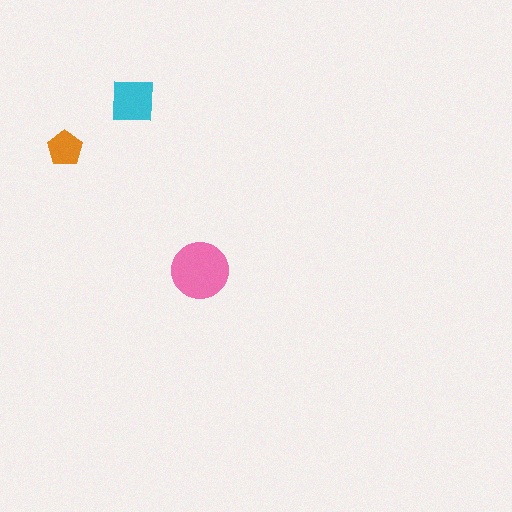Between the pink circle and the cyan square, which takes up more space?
The pink circle.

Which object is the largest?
The pink circle.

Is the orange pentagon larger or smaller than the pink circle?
Smaller.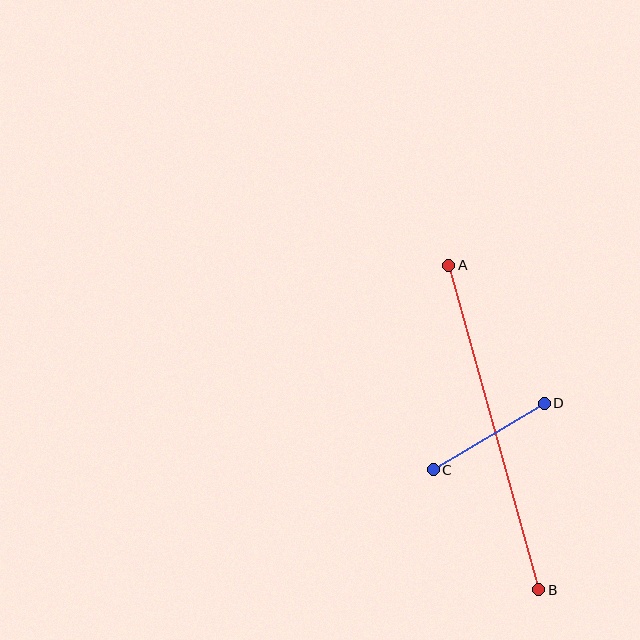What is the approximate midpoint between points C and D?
The midpoint is at approximately (489, 436) pixels.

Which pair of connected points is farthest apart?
Points A and B are farthest apart.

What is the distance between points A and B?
The distance is approximately 337 pixels.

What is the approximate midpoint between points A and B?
The midpoint is at approximately (494, 428) pixels.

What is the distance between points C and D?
The distance is approximately 130 pixels.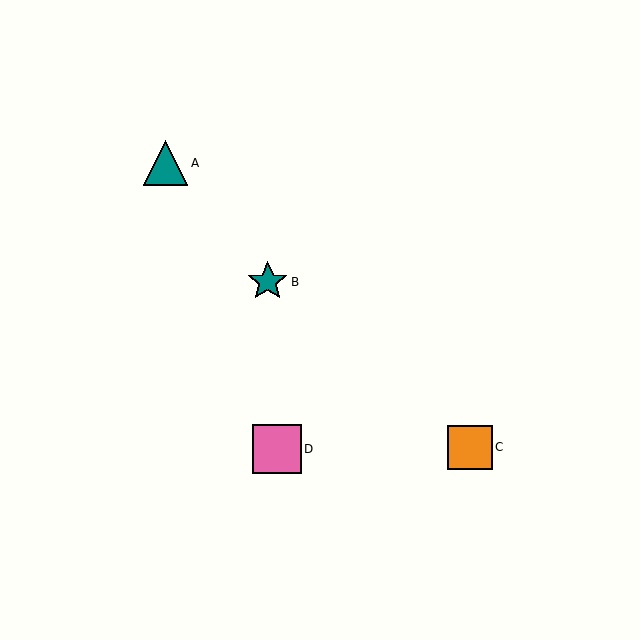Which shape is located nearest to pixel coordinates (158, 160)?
The teal triangle (labeled A) at (166, 163) is nearest to that location.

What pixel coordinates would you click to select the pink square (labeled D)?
Click at (277, 449) to select the pink square D.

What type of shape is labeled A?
Shape A is a teal triangle.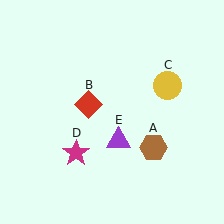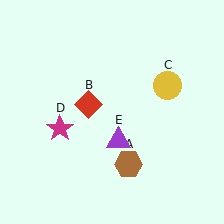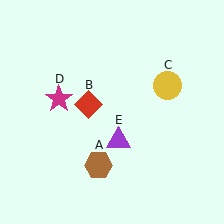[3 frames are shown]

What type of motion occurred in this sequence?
The brown hexagon (object A), magenta star (object D) rotated clockwise around the center of the scene.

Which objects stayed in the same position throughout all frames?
Red diamond (object B) and yellow circle (object C) and purple triangle (object E) remained stationary.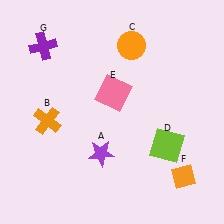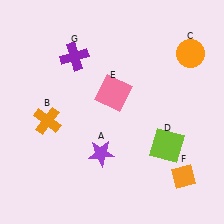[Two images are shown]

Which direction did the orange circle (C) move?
The orange circle (C) moved right.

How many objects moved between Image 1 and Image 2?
2 objects moved between the two images.